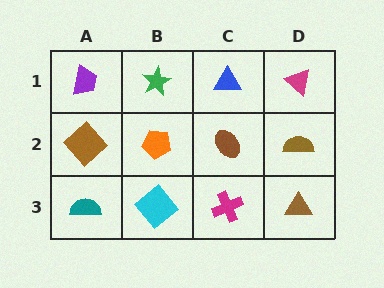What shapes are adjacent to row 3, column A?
A brown diamond (row 2, column A), a cyan diamond (row 3, column B).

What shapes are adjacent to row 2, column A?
A purple trapezoid (row 1, column A), a teal semicircle (row 3, column A), an orange pentagon (row 2, column B).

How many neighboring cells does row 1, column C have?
3.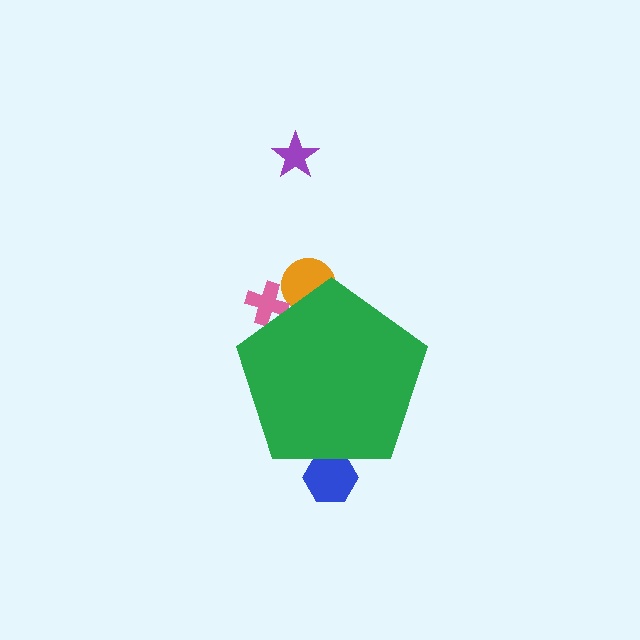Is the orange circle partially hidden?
Yes, the orange circle is partially hidden behind the green pentagon.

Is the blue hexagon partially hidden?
Yes, the blue hexagon is partially hidden behind the green pentagon.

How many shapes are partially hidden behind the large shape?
3 shapes are partially hidden.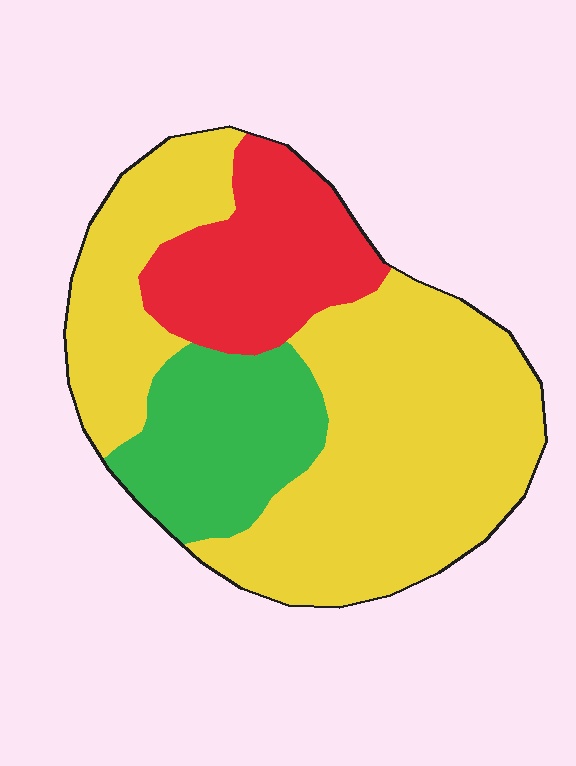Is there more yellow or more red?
Yellow.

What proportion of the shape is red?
Red covers about 20% of the shape.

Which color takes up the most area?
Yellow, at roughly 60%.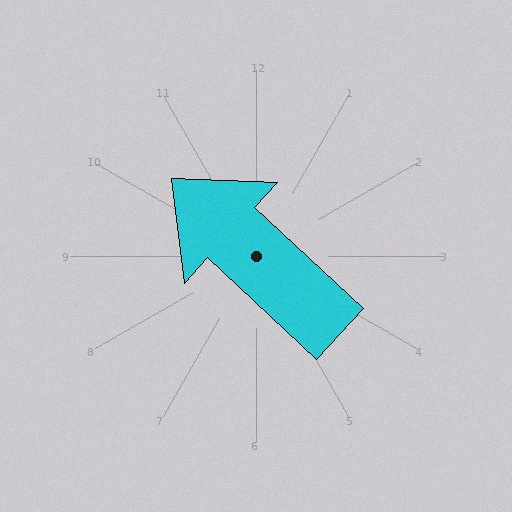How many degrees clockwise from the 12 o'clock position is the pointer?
Approximately 313 degrees.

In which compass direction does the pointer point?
Northwest.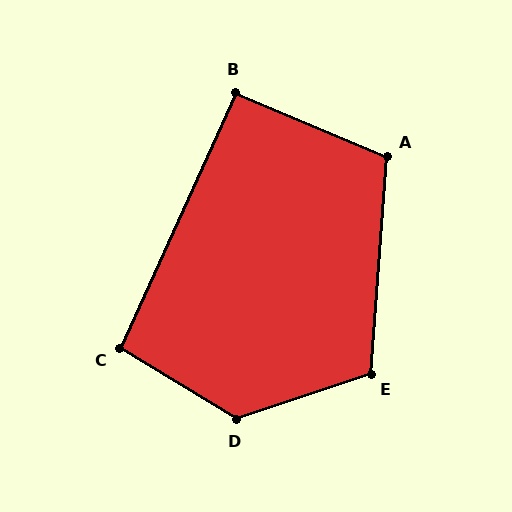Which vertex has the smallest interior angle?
B, at approximately 92 degrees.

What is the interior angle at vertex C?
Approximately 97 degrees (obtuse).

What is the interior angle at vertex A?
Approximately 109 degrees (obtuse).